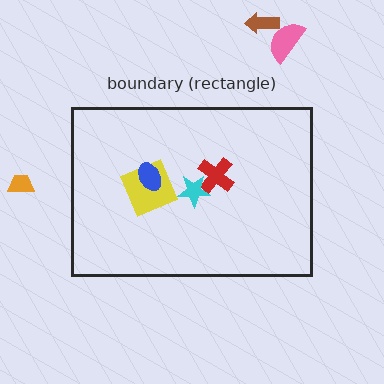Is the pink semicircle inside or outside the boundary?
Outside.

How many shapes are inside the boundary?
4 inside, 3 outside.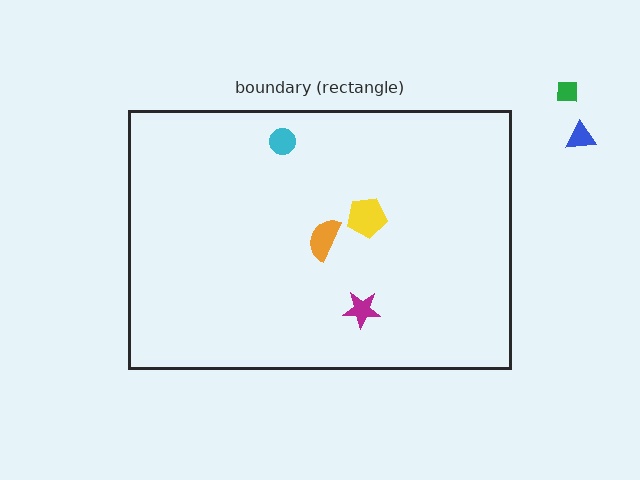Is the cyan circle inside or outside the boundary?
Inside.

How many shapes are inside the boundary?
4 inside, 2 outside.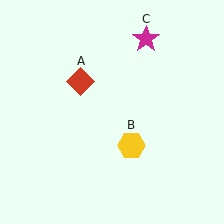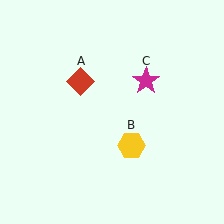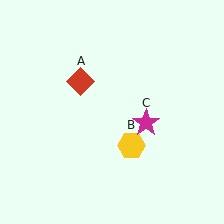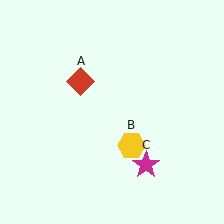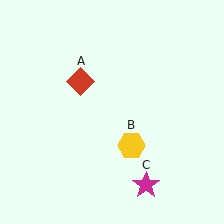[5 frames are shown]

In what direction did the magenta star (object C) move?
The magenta star (object C) moved down.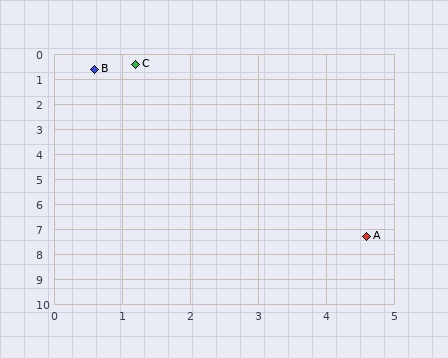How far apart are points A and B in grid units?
Points A and B are about 7.8 grid units apart.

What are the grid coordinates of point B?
Point B is at approximately (0.6, 0.6).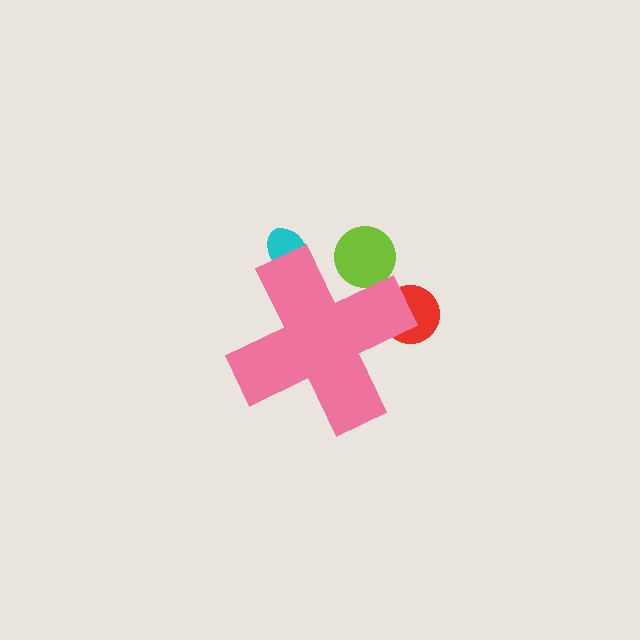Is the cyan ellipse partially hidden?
Yes, the cyan ellipse is partially hidden behind the pink cross.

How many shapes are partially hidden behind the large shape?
3 shapes are partially hidden.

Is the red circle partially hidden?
Yes, the red circle is partially hidden behind the pink cross.